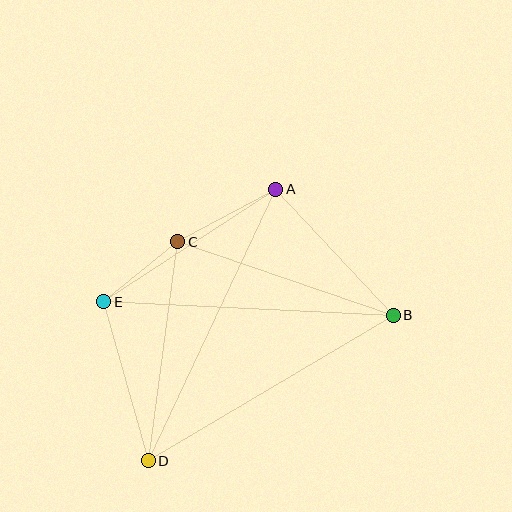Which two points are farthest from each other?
Points A and D are farthest from each other.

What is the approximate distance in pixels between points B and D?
The distance between B and D is approximately 285 pixels.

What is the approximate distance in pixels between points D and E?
The distance between D and E is approximately 165 pixels.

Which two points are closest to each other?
Points C and E are closest to each other.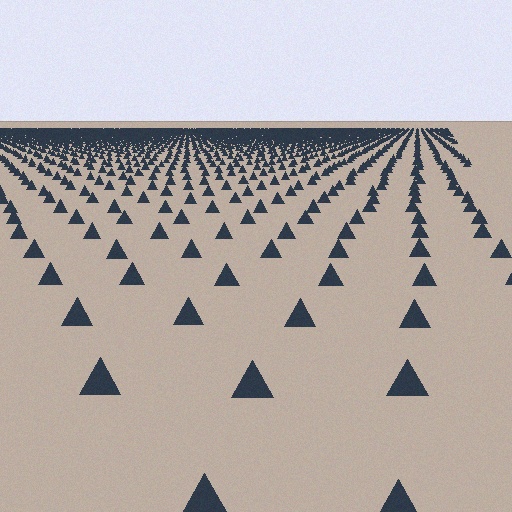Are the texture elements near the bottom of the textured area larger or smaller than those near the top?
Larger. Near the bottom, elements are closer to the viewer and appear at a bigger on-screen size.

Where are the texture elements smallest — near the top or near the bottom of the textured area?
Near the top.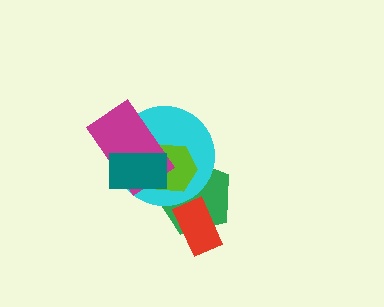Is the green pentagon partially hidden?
Yes, it is partially covered by another shape.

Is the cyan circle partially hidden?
Yes, it is partially covered by another shape.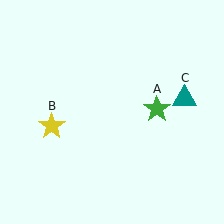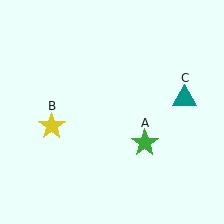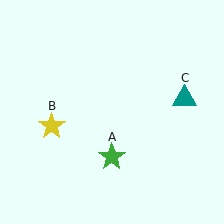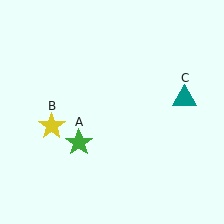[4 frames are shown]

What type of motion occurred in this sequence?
The green star (object A) rotated clockwise around the center of the scene.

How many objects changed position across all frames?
1 object changed position: green star (object A).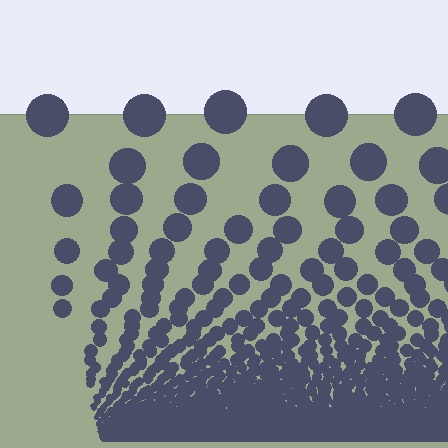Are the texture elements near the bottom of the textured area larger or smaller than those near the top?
Smaller. The gradient is inverted — elements near the bottom are smaller and denser.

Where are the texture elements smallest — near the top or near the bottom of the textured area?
Near the bottom.